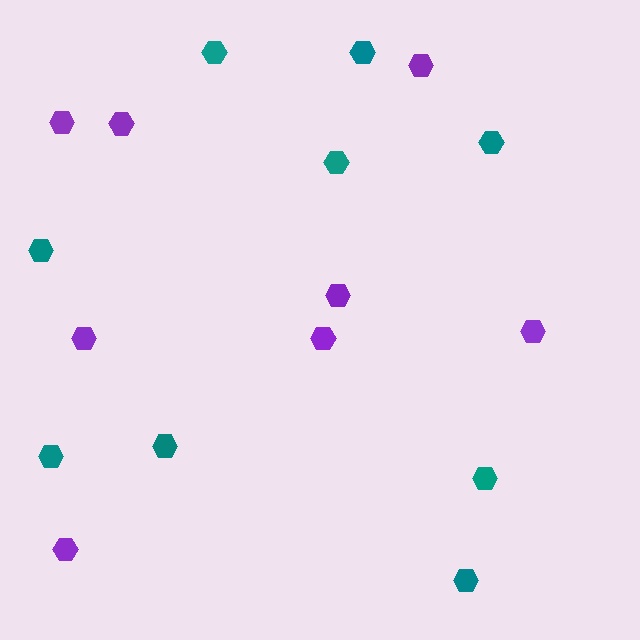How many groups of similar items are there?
There are 2 groups: one group of teal hexagons (9) and one group of purple hexagons (8).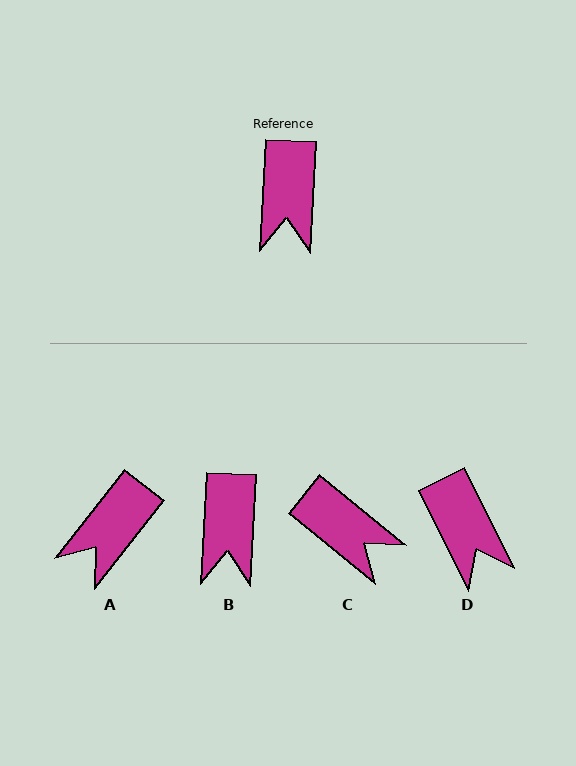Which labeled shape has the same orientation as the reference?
B.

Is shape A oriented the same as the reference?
No, it is off by about 35 degrees.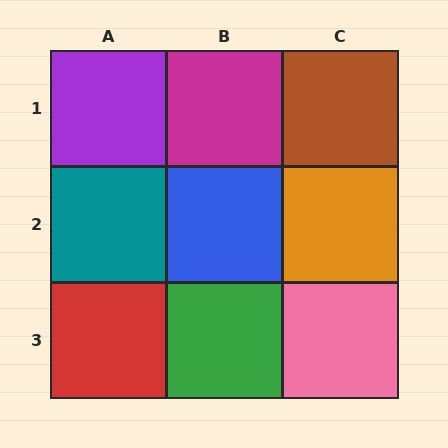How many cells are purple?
1 cell is purple.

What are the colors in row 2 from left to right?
Teal, blue, orange.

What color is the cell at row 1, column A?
Purple.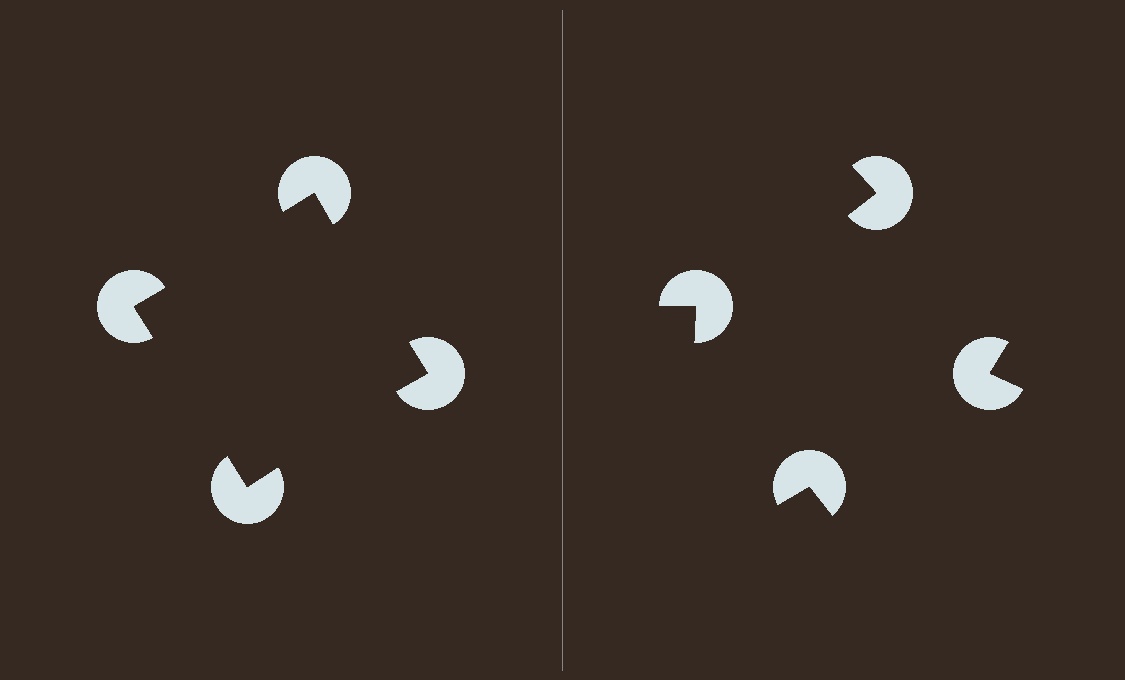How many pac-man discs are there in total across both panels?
8 — 4 on each side.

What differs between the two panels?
The pac-man discs are positioned identically on both sides; only the wedge orientations differ. On the left they align to a square; on the right they are misaligned.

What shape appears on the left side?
An illusory square.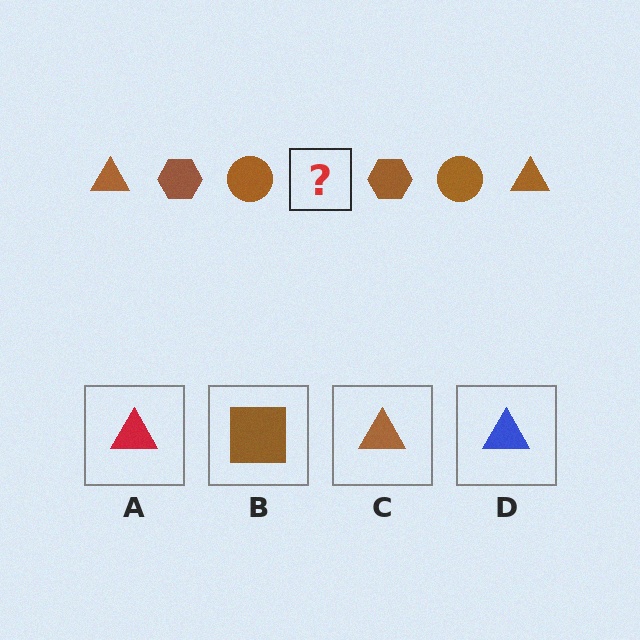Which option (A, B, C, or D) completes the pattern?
C.